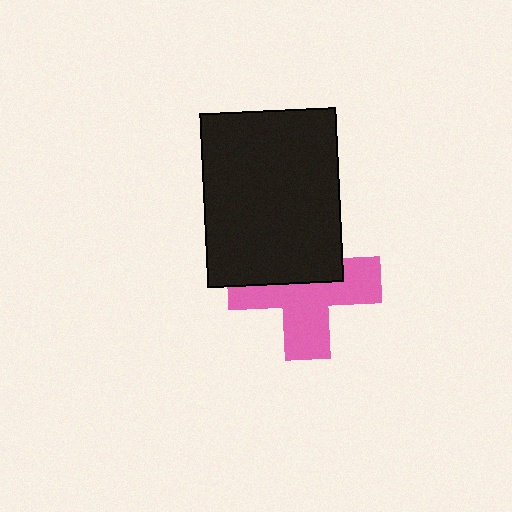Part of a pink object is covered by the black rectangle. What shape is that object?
It is a cross.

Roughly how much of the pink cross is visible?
About half of it is visible (roughly 57%).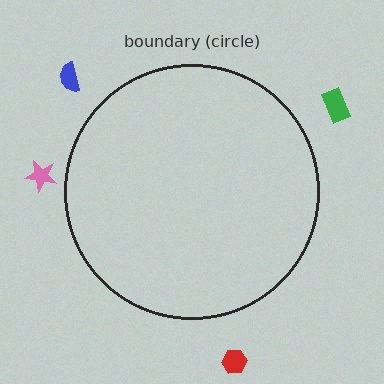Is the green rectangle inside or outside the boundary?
Outside.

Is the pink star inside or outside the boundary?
Outside.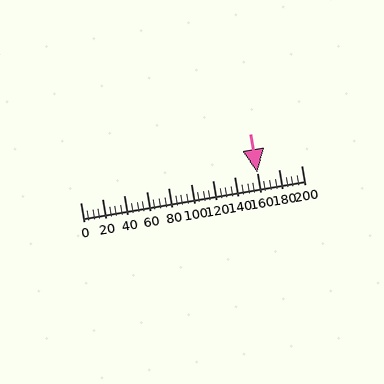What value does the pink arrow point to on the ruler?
The pink arrow points to approximately 160.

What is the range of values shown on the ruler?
The ruler shows values from 0 to 200.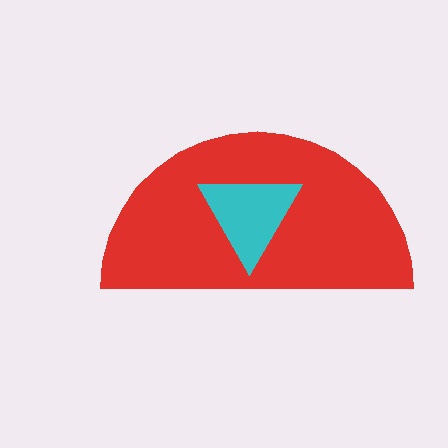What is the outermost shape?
The red semicircle.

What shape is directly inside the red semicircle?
The cyan triangle.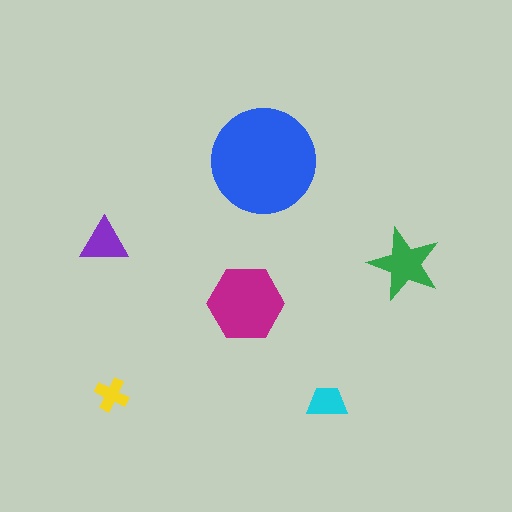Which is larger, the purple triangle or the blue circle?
The blue circle.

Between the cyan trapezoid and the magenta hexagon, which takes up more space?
The magenta hexagon.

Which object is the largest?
The blue circle.